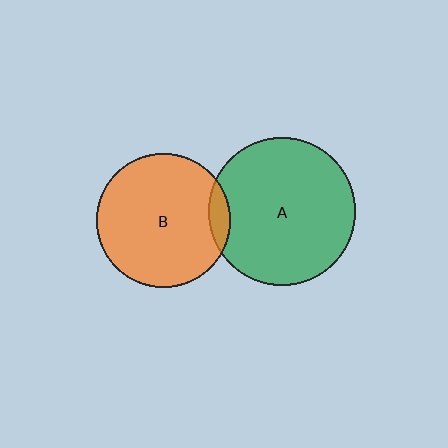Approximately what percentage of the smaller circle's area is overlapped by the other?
Approximately 10%.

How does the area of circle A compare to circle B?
Approximately 1.2 times.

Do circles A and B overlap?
Yes.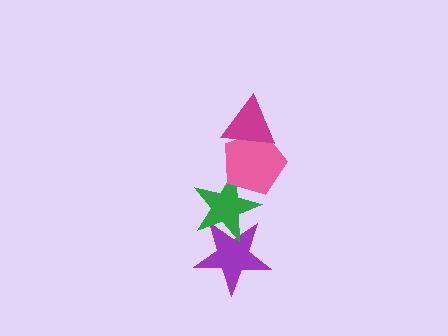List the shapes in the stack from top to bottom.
From top to bottom: the magenta triangle, the pink pentagon, the green star, the purple star.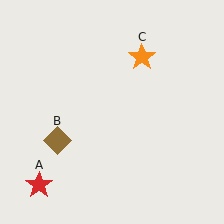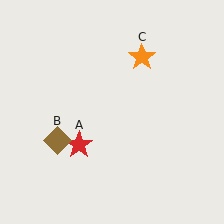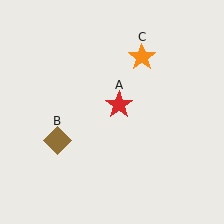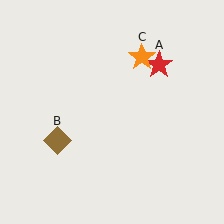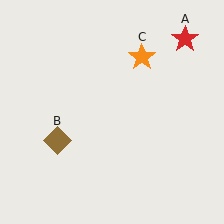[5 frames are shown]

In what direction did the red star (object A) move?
The red star (object A) moved up and to the right.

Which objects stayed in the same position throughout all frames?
Brown diamond (object B) and orange star (object C) remained stationary.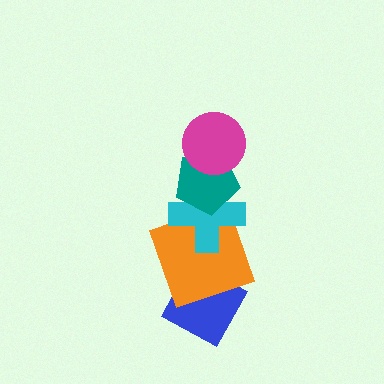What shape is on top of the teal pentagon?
The magenta circle is on top of the teal pentagon.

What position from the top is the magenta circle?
The magenta circle is 1st from the top.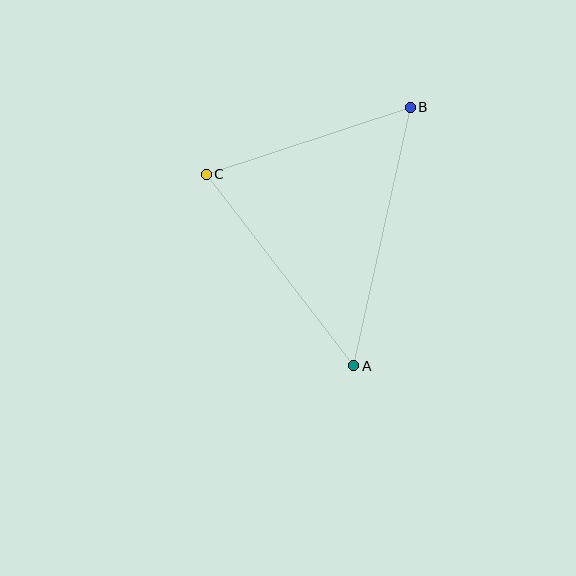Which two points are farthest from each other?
Points A and B are farthest from each other.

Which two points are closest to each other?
Points B and C are closest to each other.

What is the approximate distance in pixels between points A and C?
The distance between A and C is approximately 242 pixels.